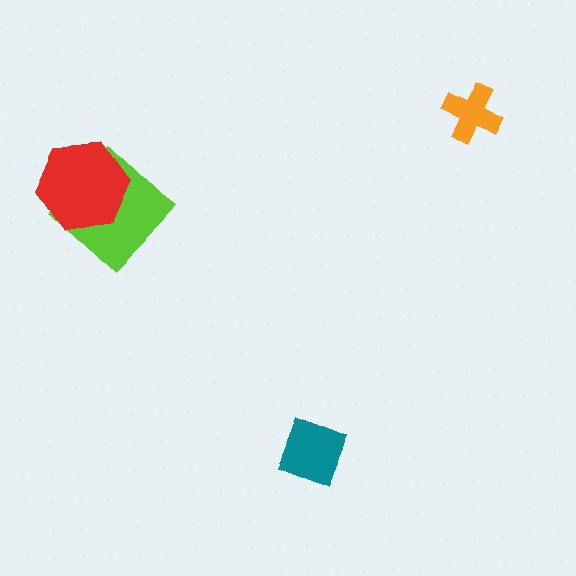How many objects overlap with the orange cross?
0 objects overlap with the orange cross.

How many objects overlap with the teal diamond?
0 objects overlap with the teal diamond.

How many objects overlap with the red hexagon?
1 object overlaps with the red hexagon.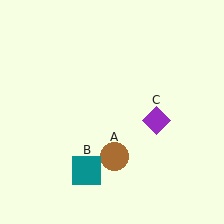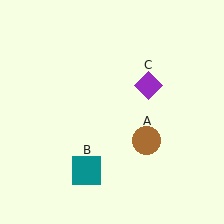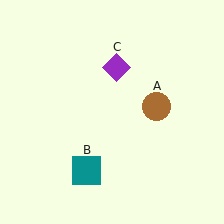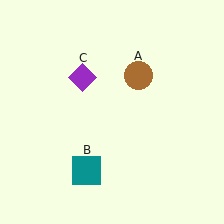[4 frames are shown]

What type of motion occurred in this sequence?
The brown circle (object A), purple diamond (object C) rotated counterclockwise around the center of the scene.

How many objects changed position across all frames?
2 objects changed position: brown circle (object A), purple diamond (object C).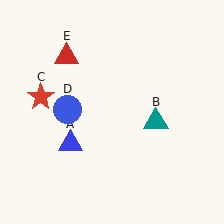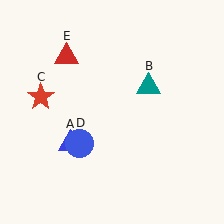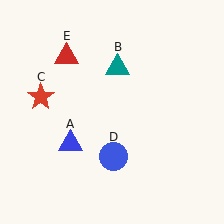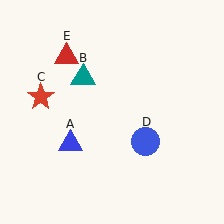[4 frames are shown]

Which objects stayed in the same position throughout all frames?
Blue triangle (object A) and red star (object C) and red triangle (object E) remained stationary.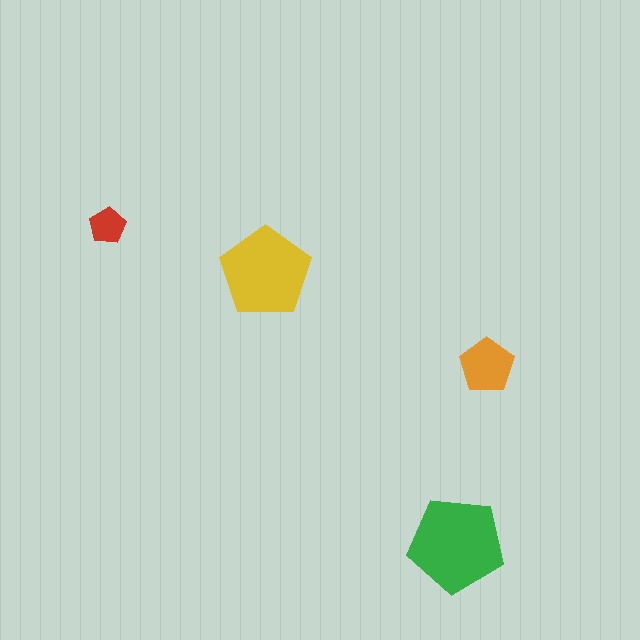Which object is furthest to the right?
The orange pentagon is rightmost.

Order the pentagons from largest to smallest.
the green one, the yellow one, the orange one, the red one.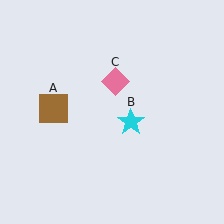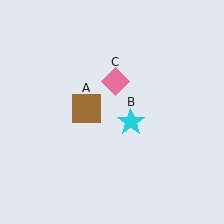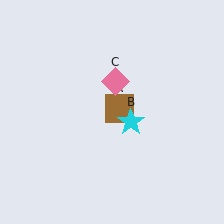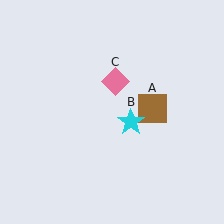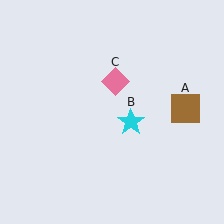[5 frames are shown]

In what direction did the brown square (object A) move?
The brown square (object A) moved right.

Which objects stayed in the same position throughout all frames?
Cyan star (object B) and pink diamond (object C) remained stationary.